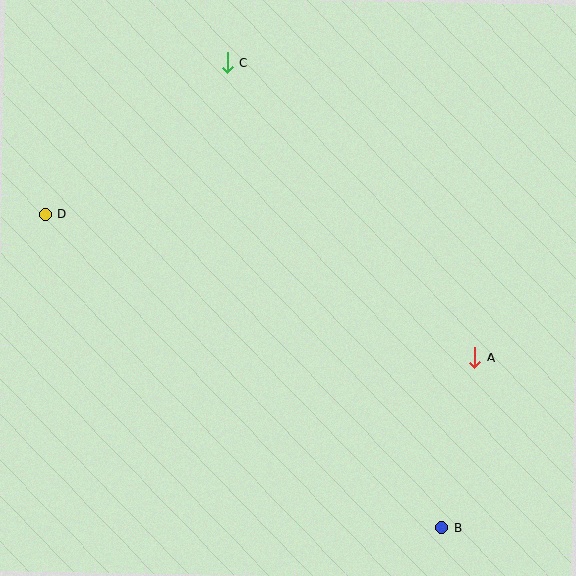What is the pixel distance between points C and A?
The distance between C and A is 385 pixels.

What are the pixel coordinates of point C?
Point C is at (227, 63).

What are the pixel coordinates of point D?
Point D is at (46, 214).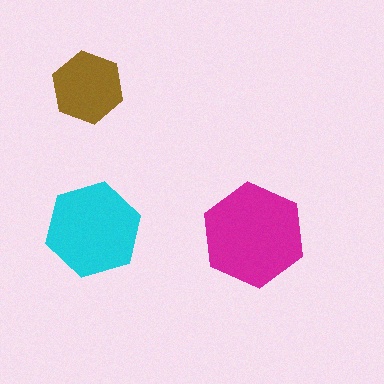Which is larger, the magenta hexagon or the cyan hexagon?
The magenta one.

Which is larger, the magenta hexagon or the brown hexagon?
The magenta one.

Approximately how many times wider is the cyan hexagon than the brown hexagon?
About 1.5 times wider.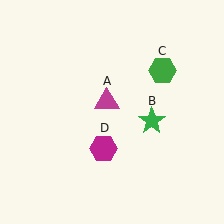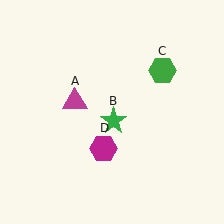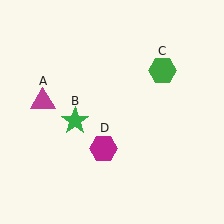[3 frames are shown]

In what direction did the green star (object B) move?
The green star (object B) moved left.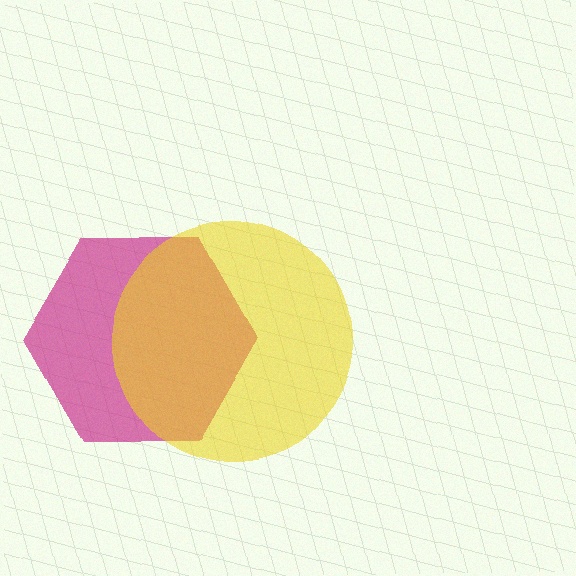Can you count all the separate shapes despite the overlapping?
Yes, there are 2 separate shapes.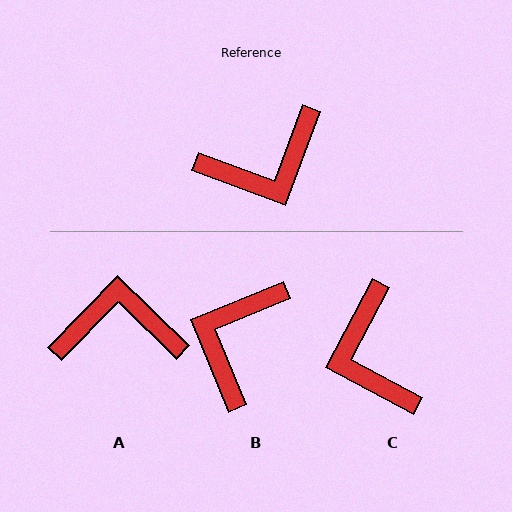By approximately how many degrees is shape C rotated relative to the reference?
Approximately 98 degrees clockwise.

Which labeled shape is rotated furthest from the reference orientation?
A, about 156 degrees away.